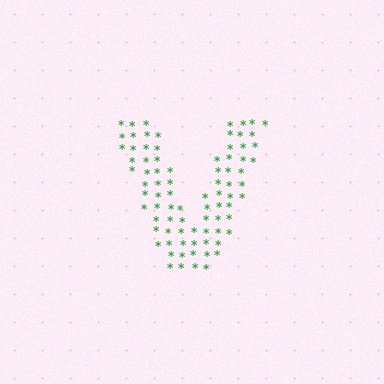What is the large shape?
The large shape is the letter V.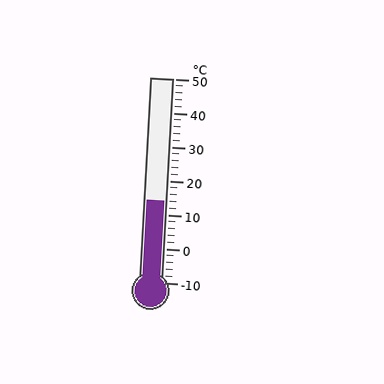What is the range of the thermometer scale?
The thermometer scale ranges from -10°C to 50°C.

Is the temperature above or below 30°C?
The temperature is below 30°C.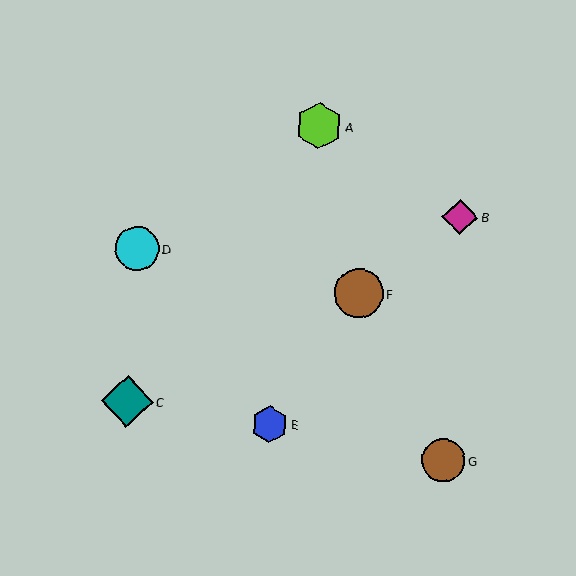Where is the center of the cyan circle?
The center of the cyan circle is at (137, 249).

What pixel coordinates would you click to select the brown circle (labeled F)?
Click at (359, 293) to select the brown circle F.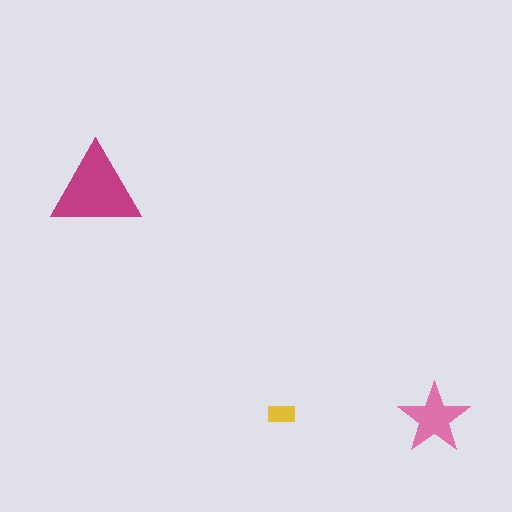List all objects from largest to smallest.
The magenta triangle, the pink star, the yellow rectangle.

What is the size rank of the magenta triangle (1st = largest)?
1st.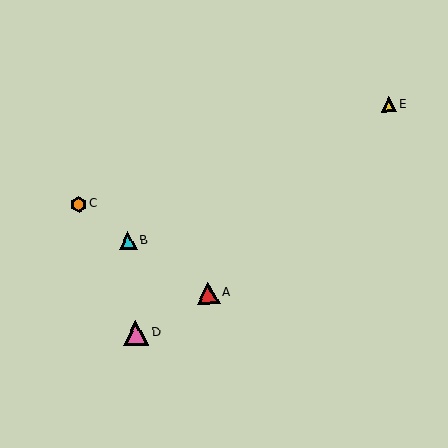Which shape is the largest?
The pink triangle (labeled D) is the largest.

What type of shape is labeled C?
Shape C is an orange hexagon.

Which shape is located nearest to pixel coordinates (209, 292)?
The red triangle (labeled A) at (208, 293) is nearest to that location.